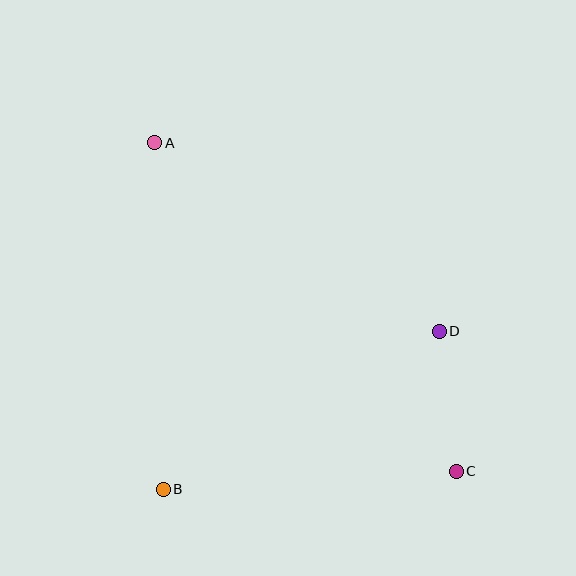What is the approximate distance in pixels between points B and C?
The distance between B and C is approximately 294 pixels.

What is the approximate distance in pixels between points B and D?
The distance between B and D is approximately 318 pixels.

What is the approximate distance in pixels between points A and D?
The distance between A and D is approximately 341 pixels.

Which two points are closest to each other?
Points C and D are closest to each other.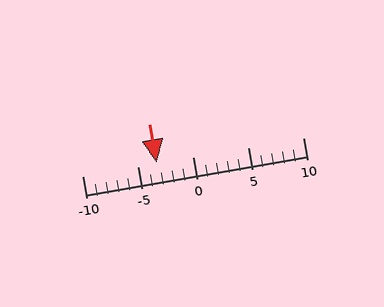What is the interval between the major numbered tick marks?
The major tick marks are spaced 5 units apart.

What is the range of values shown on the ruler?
The ruler shows values from -10 to 10.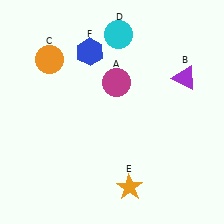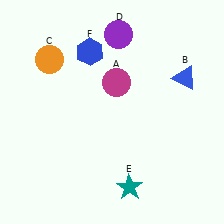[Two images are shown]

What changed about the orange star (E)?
In Image 1, E is orange. In Image 2, it changed to teal.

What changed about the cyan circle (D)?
In Image 1, D is cyan. In Image 2, it changed to purple.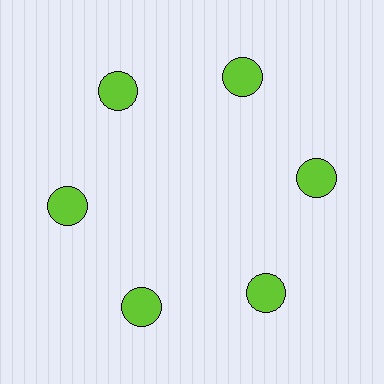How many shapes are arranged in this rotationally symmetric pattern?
There are 6 shapes, arranged in 6 groups of 1.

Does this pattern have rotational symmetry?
Yes, this pattern has 6-fold rotational symmetry. It looks the same after rotating 60 degrees around the center.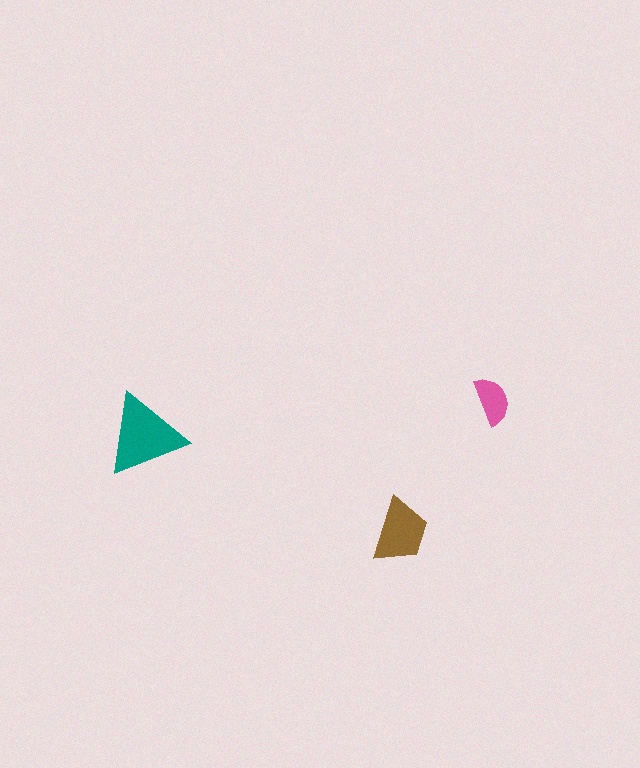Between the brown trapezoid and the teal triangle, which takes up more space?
The teal triangle.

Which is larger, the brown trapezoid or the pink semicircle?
The brown trapezoid.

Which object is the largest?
The teal triangle.